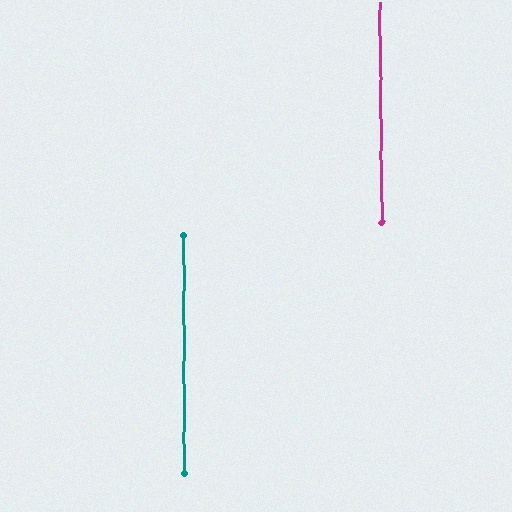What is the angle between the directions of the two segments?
Approximately 1 degree.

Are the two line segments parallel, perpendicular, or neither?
Parallel — their directions differ by only 0.5°.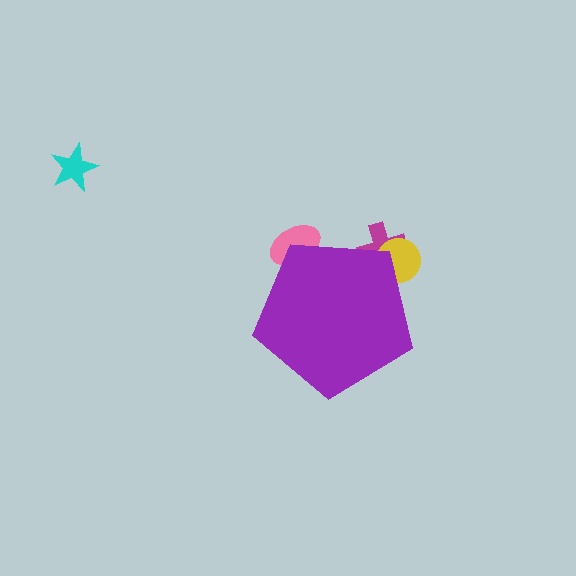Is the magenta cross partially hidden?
Yes, the magenta cross is partially hidden behind the purple pentagon.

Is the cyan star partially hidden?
No, the cyan star is fully visible.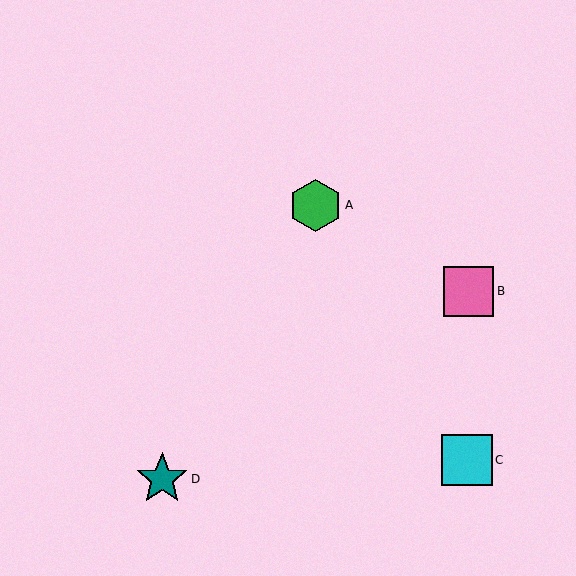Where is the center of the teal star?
The center of the teal star is at (162, 479).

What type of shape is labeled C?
Shape C is a cyan square.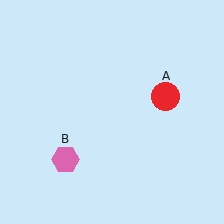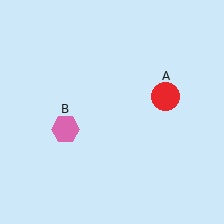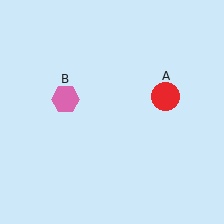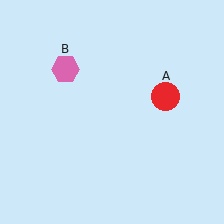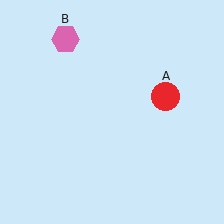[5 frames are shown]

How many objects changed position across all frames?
1 object changed position: pink hexagon (object B).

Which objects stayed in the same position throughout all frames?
Red circle (object A) remained stationary.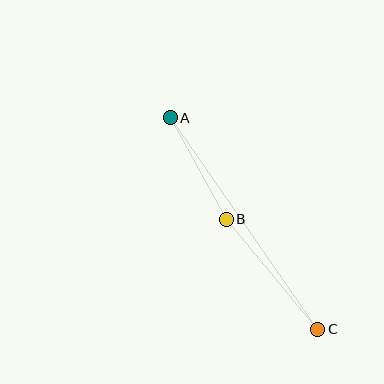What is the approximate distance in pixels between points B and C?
The distance between B and C is approximately 143 pixels.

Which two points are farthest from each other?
Points A and C are farthest from each other.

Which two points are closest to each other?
Points A and B are closest to each other.